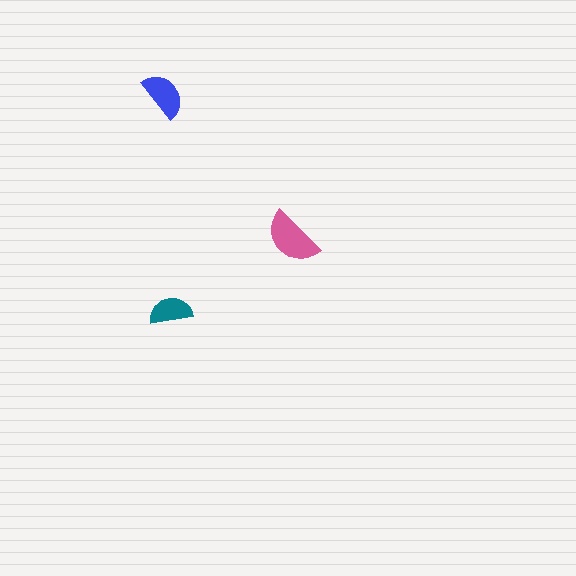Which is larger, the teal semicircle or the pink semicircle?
The pink one.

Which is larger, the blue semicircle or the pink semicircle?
The pink one.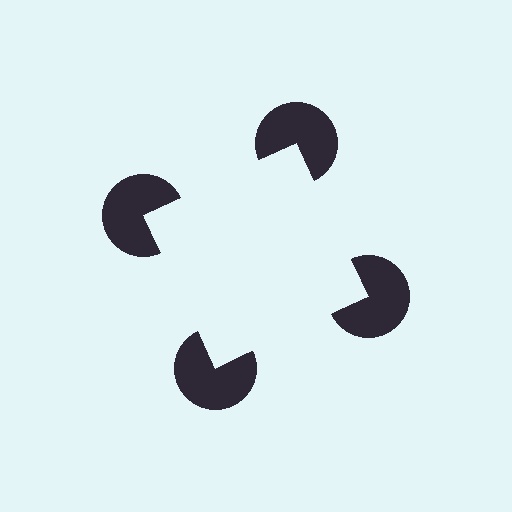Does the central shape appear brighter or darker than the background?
It typically appears slightly brighter than the background, even though no actual brightness change is drawn.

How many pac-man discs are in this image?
There are 4 — one at each vertex of the illusory square.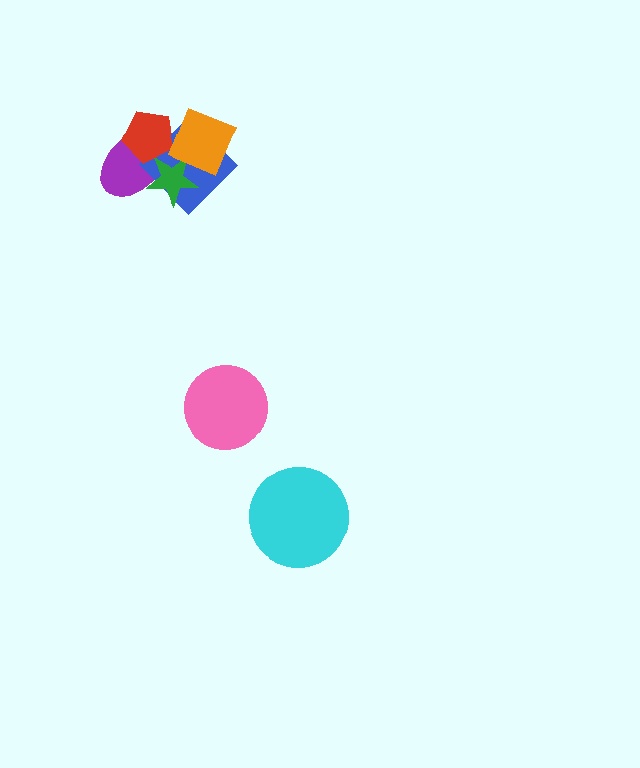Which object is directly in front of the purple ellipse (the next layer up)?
The blue diamond is directly in front of the purple ellipse.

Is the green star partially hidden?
Yes, it is partially covered by another shape.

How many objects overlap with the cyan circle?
0 objects overlap with the cyan circle.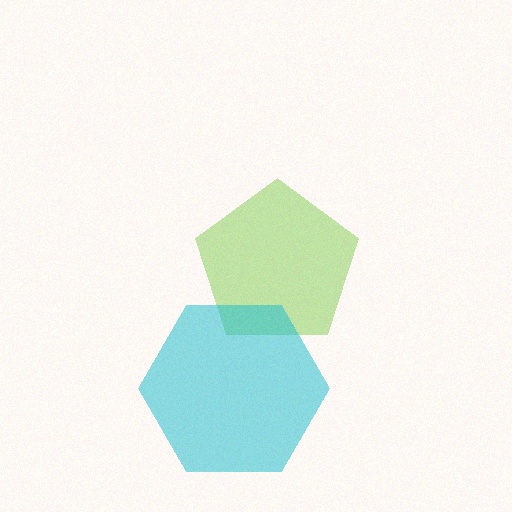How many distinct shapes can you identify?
There are 2 distinct shapes: a lime pentagon, a cyan hexagon.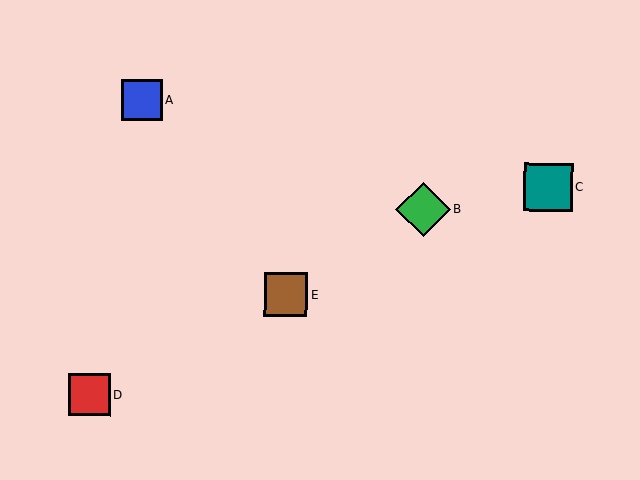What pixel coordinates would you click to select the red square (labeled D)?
Click at (89, 395) to select the red square D.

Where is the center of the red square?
The center of the red square is at (89, 395).